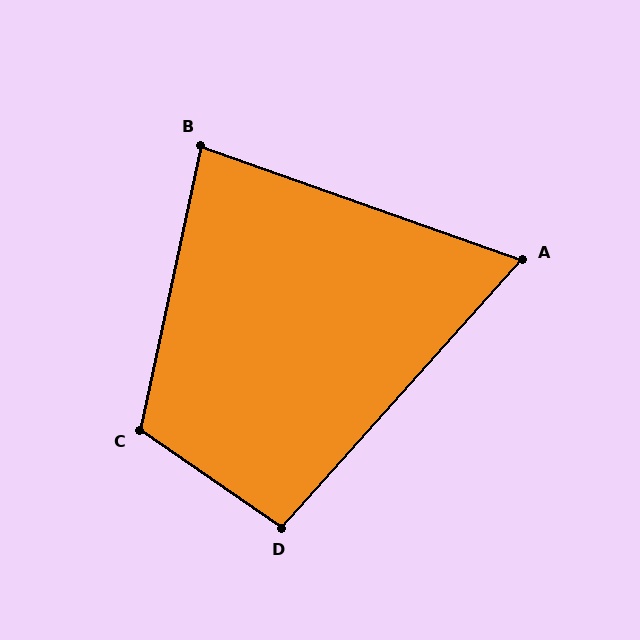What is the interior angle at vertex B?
Approximately 83 degrees (acute).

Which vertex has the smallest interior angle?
A, at approximately 68 degrees.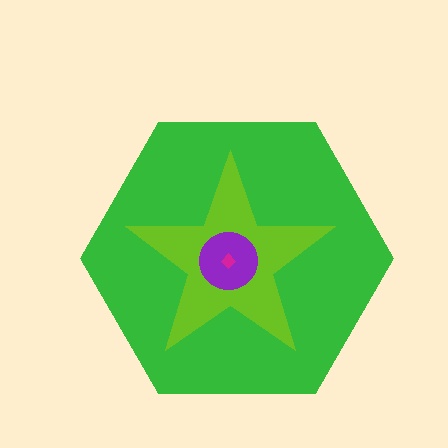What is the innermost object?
The magenta diamond.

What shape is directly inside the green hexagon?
The lime star.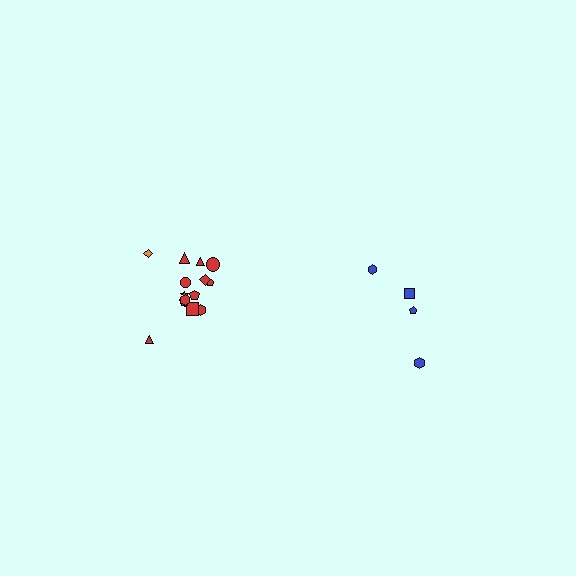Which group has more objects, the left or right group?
The left group.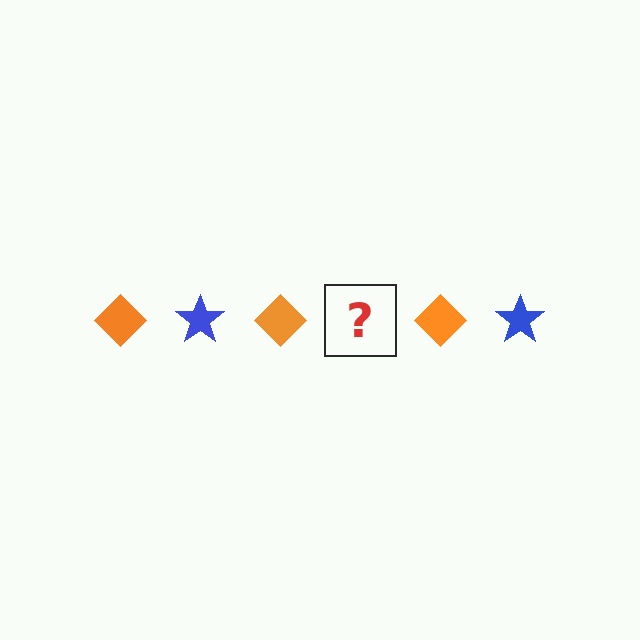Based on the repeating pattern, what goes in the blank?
The blank should be a blue star.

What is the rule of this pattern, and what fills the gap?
The rule is that the pattern alternates between orange diamond and blue star. The gap should be filled with a blue star.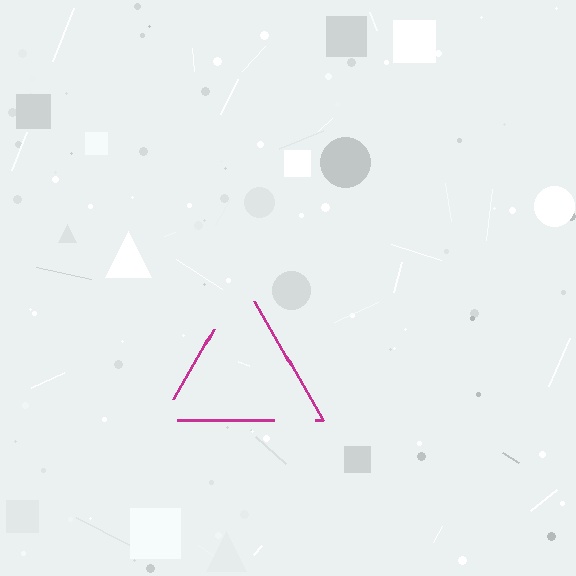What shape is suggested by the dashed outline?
The dashed outline suggests a triangle.